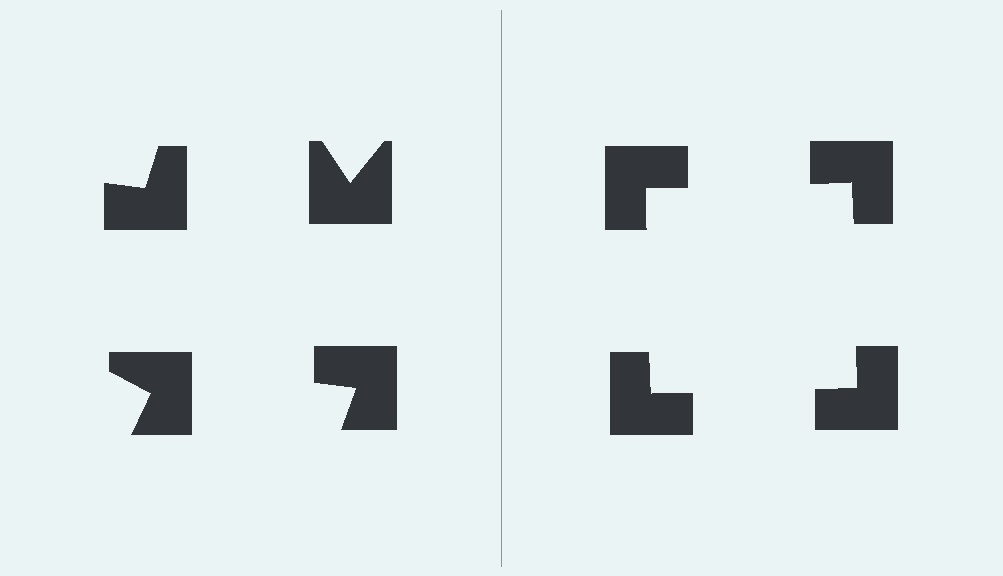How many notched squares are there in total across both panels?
8 — 4 on each side.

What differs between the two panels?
The notched squares are positioned identically on both sides; only the wedge orientations differ. On the right they align to a square; on the left they are misaligned.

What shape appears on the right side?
An illusory square.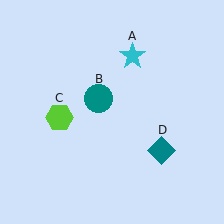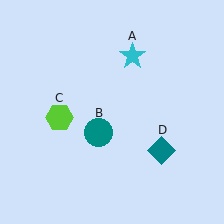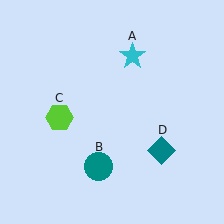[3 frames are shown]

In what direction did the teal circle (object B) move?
The teal circle (object B) moved down.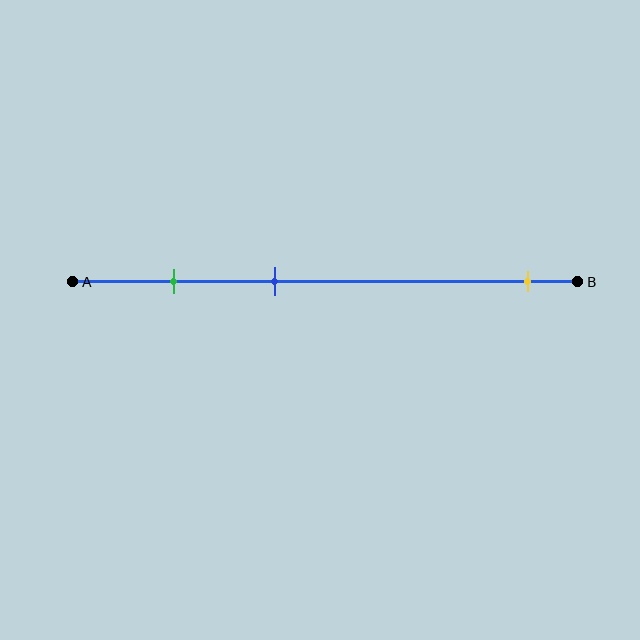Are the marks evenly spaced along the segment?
No, the marks are not evenly spaced.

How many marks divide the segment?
There are 3 marks dividing the segment.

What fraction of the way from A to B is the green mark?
The green mark is approximately 20% (0.2) of the way from A to B.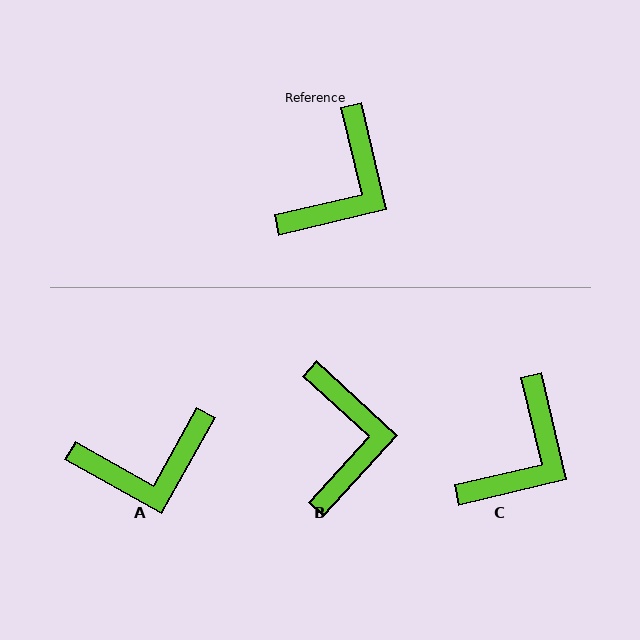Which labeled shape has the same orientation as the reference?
C.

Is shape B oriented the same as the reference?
No, it is off by about 34 degrees.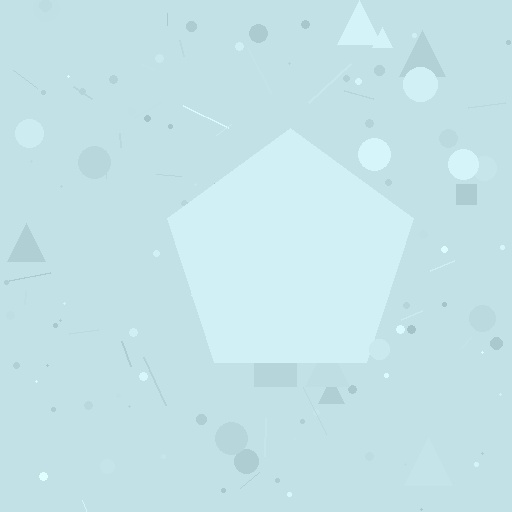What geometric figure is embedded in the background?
A pentagon is embedded in the background.